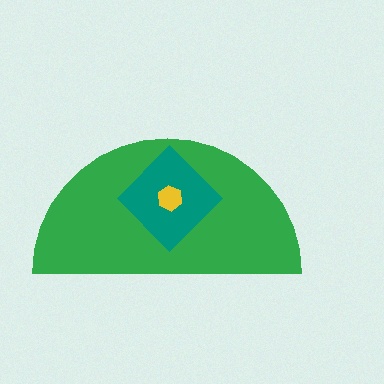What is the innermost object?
The yellow hexagon.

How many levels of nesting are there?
3.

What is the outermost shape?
The green semicircle.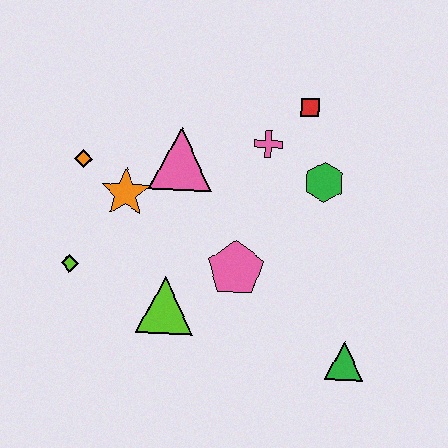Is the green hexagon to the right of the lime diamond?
Yes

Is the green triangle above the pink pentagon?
No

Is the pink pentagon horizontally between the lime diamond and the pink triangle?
No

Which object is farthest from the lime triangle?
The red square is farthest from the lime triangle.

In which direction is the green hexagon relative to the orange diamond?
The green hexagon is to the right of the orange diamond.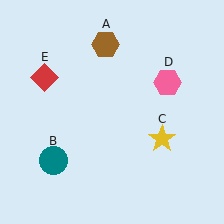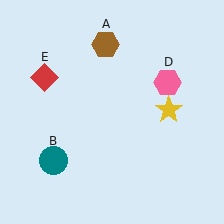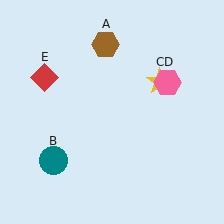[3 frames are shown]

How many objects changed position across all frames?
1 object changed position: yellow star (object C).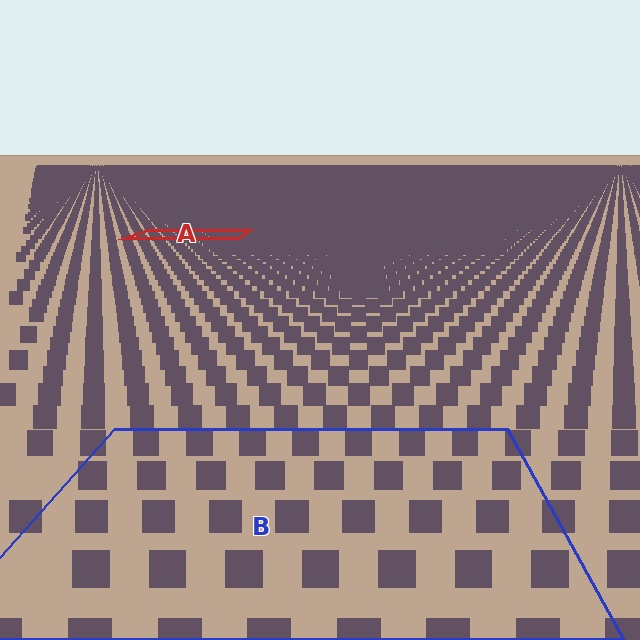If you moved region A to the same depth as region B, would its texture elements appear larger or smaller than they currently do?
They would appear larger. At a closer depth, the same texture elements are projected at a bigger on-screen size.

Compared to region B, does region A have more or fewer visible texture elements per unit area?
Region A has more texture elements per unit area — they are packed more densely because it is farther away.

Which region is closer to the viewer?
Region B is closer. The texture elements there are larger and more spread out.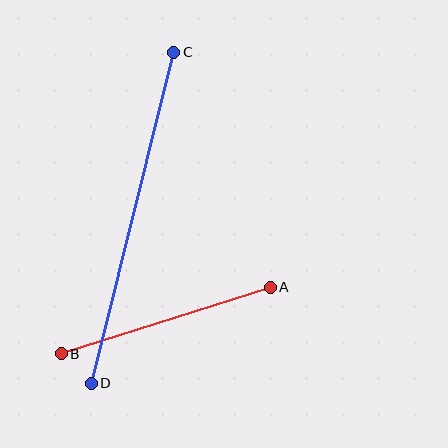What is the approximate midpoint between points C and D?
The midpoint is at approximately (132, 218) pixels.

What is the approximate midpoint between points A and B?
The midpoint is at approximately (166, 321) pixels.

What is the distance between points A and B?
The distance is approximately 219 pixels.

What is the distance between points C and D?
The distance is approximately 341 pixels.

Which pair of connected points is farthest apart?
Points C and D are farthest apart.